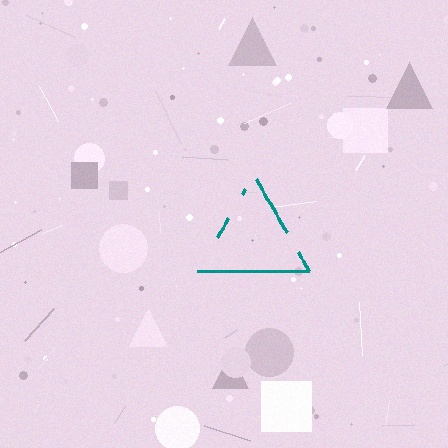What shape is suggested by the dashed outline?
The dashed outline suggests a triangle.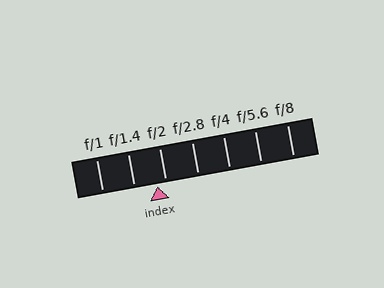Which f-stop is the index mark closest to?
The index mark is closest to f/2.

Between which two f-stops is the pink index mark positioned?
The index mark is between f/1.4 and f/2.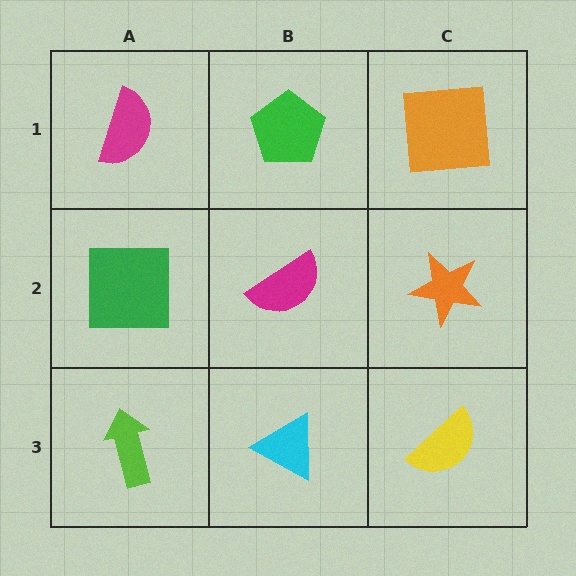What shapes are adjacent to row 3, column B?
A magenta semicircle (row 2, column B), a lime arrow (row 3, column A), a yellow semicircle (row 3, column C).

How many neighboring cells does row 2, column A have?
3.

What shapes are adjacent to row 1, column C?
An orange star (row 2, column C), a green pentagon (row 1, column B).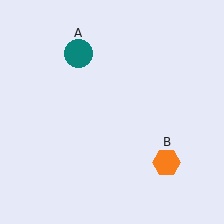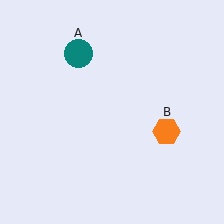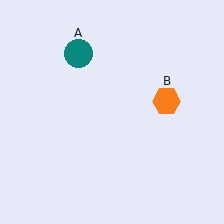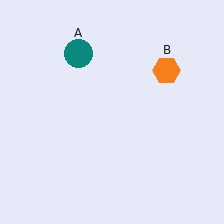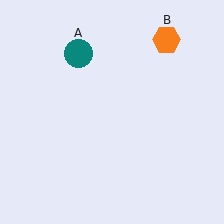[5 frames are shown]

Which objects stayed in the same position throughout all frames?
Teal circle (object A) remained stationary.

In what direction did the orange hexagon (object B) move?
The orange hexagon (object B) moved up.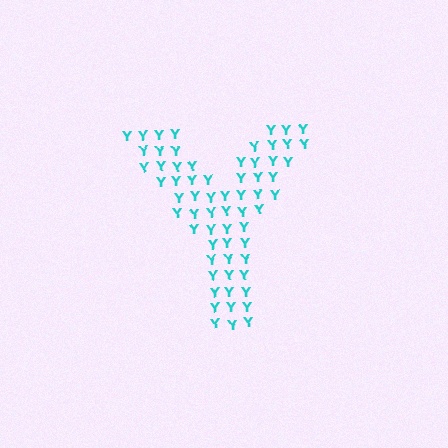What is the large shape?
The large shape is the letter Y.